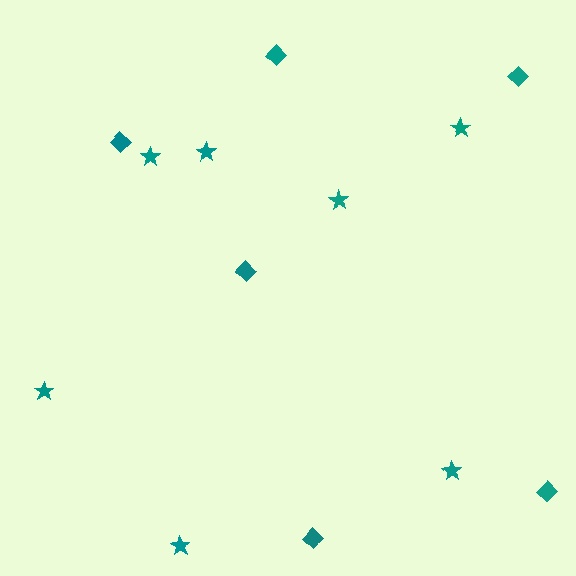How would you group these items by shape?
There are 2 groups: one group of diamonds (6) and one group of stars (7).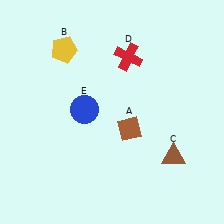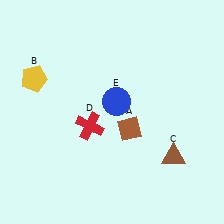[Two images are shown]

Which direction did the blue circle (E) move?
The blue circle (E) moved right.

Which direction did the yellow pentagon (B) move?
The yellow pentagon (B) moved left.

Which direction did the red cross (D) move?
The red cross (D) moved down.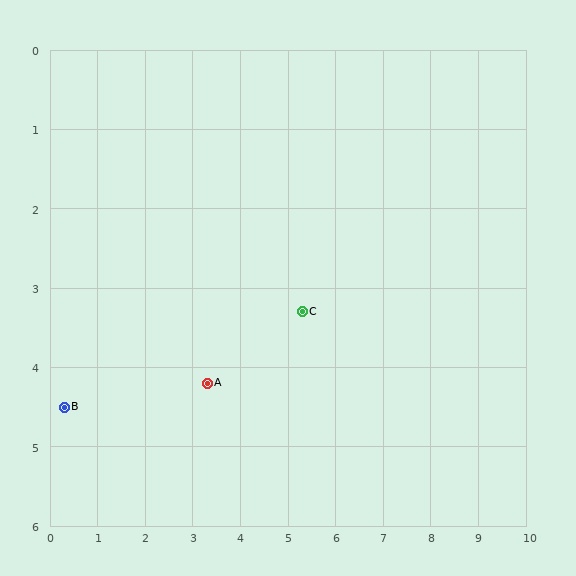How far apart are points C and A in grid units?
Points C and A are about 2.2 grid units apart.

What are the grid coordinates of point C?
Point C is at approximately (5.3, 3.3).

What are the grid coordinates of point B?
Point B is at approximately (0.3, 4.5).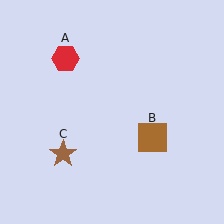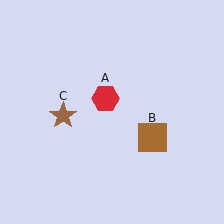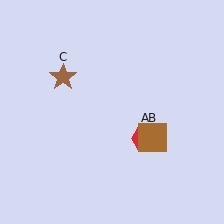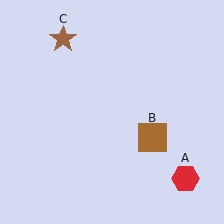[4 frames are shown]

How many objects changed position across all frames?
2 objects changed position: red hexagon (object A), brown star (object C).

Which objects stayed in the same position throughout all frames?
Brown square (object B) remained stationary.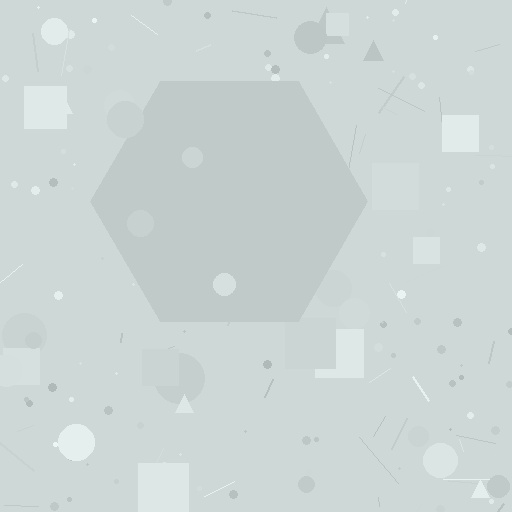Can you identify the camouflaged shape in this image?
The camouflaged shape is a hexagon.